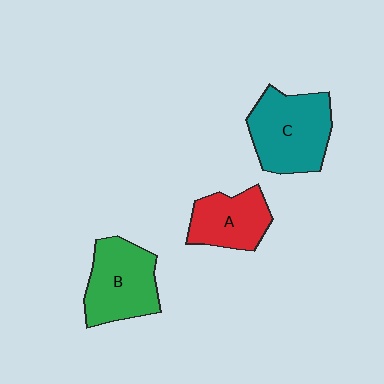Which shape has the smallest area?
Shape A (red).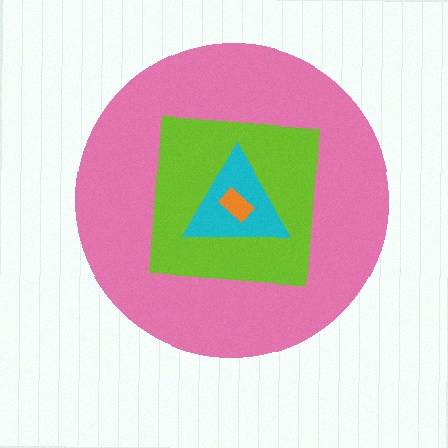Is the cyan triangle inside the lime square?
Yes.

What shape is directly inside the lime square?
The cyan triangle.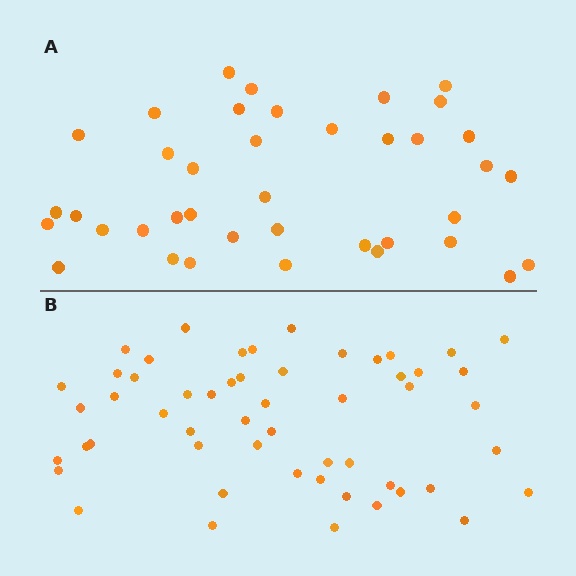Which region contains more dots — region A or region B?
Region B (the bottom region) has more dots.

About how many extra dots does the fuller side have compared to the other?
Region B has approximately 15 more dots than region A.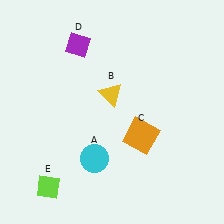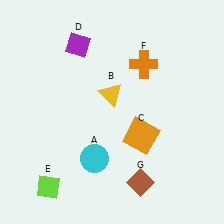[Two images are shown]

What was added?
An orange cross (F), a brown diamond (G) were added in Image 2.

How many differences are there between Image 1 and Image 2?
There are 2 differences between the two images.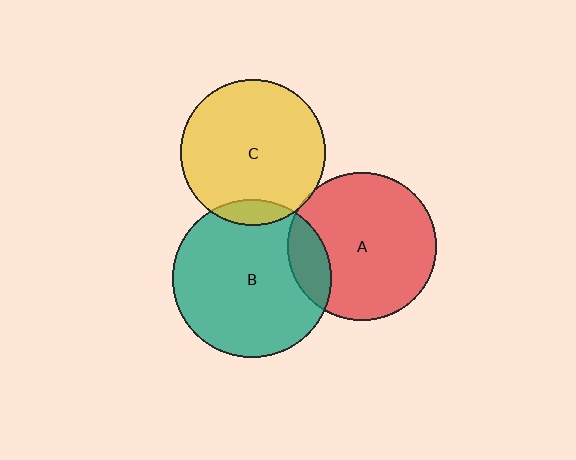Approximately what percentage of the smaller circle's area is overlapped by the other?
Approximately 15%.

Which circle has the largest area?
Circle B (teal).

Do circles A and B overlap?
Yes.